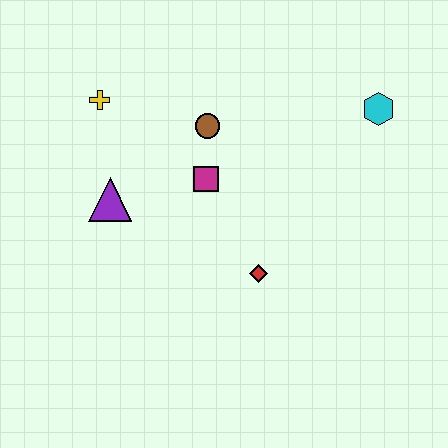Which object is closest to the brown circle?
The magenta square is closest to the brown circle.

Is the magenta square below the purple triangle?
No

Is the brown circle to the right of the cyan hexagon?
No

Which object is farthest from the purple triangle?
The cyan hexagon is farthest from the purple triangle.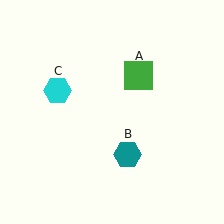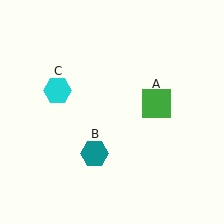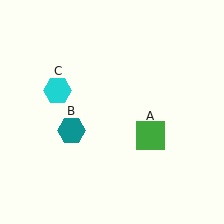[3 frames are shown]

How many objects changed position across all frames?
2 objects changed position: green square (object A), teal hexagon (object B).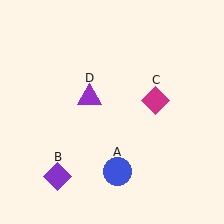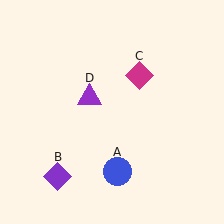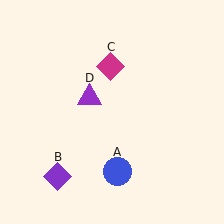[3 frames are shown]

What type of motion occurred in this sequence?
The magenta diamond (object C) rotated counterclockwise around the center of the scene.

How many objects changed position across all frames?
1 object changed position: magenta diamond (object C).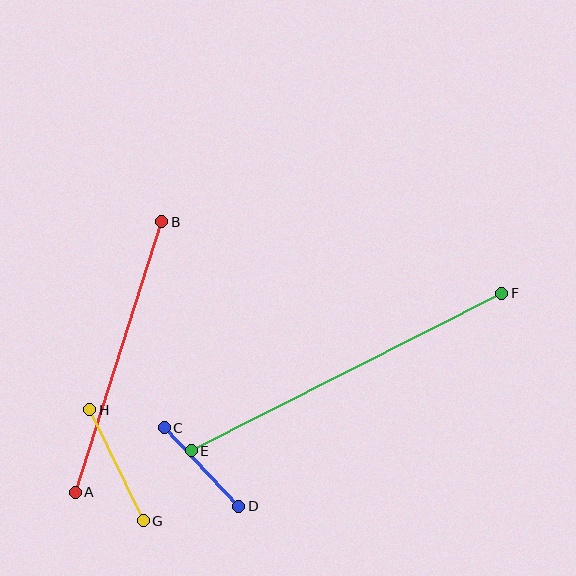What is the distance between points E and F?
The distance is approximately 348 pixels.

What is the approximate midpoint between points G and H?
The midpoint is at approximately (117, 465) pixels.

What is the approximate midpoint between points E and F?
The midpoint is at approximately (347, 372) pixels.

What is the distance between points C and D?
The distance is approximately 109 pixels.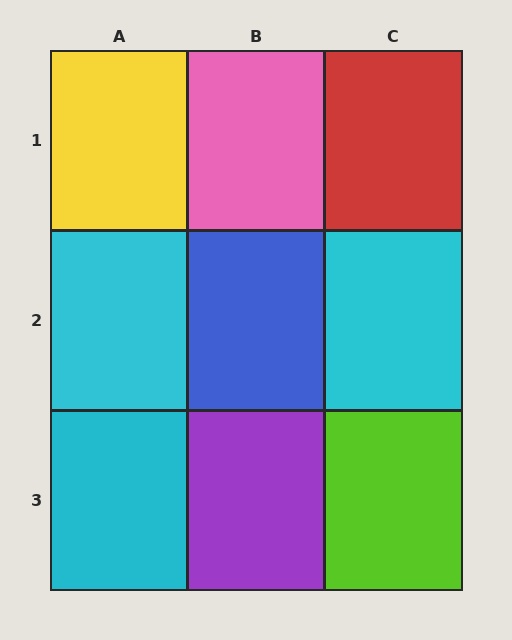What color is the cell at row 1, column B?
Pink.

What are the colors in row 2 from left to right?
Cyan, blue, cyan.